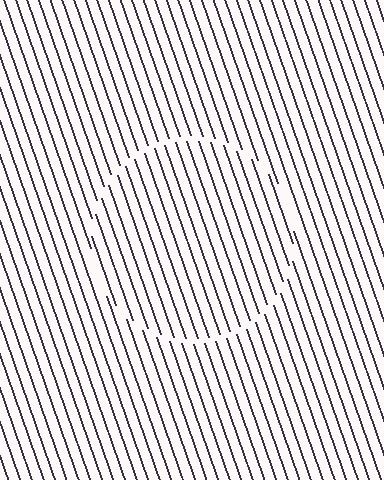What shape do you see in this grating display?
An illusory circle. The interior of the shape contains the same grating, shifted by half a period — the contour is defined by the phase discontinuity where line-ends from the inner and outer gratings abut.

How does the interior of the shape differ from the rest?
The interior of the shape contains the same grating, shifted by half a period — the contour is defined by the phase discontinuity where line-ends from the inner and outer gratings abut.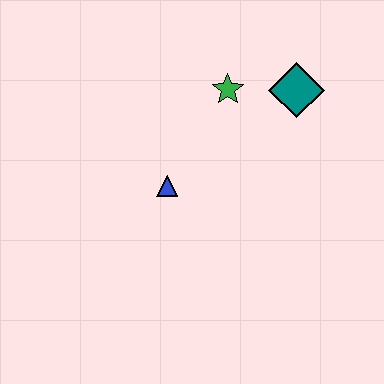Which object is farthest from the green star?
The blue triangle is farthest from the green star.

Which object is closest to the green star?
The teal diamond is closest to the green star.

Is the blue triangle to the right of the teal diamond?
No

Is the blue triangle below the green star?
Yes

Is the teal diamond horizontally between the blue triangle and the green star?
No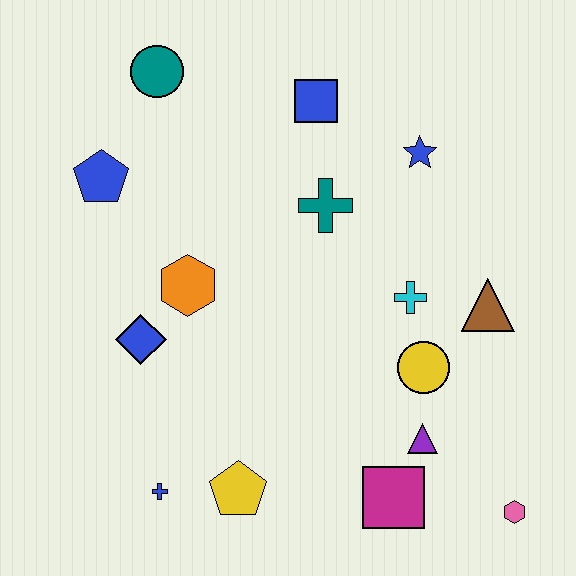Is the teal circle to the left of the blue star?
Yes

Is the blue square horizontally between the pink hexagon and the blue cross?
Yes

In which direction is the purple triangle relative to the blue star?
The purple triangle is below the blue star.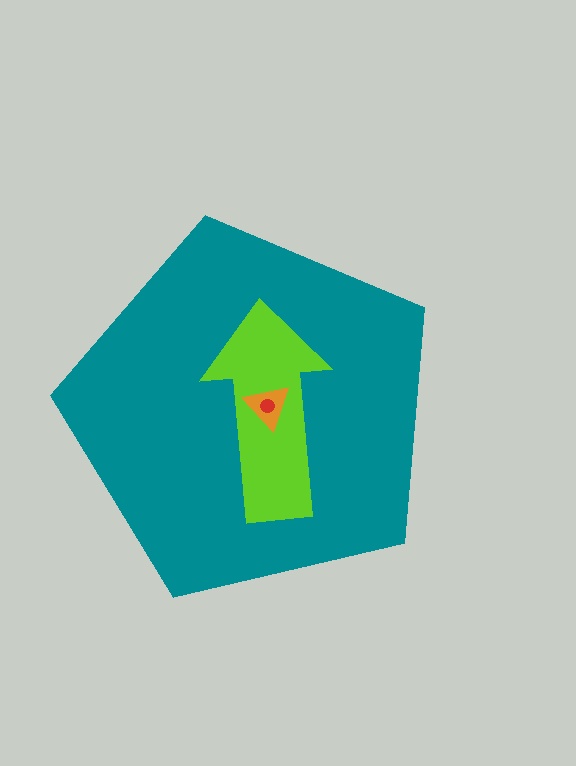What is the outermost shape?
The teal pentagon.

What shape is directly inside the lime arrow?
The orange triangle.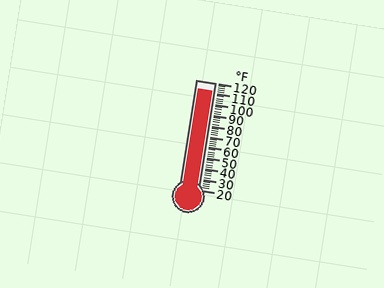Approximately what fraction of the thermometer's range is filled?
The thermometer is filled to approximately 90% of its range.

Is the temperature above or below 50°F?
The temperature is above 50°F.